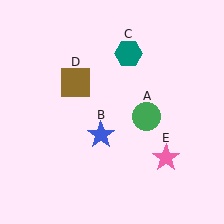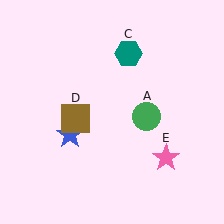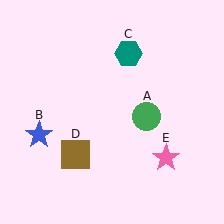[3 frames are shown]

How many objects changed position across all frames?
2 objects changed position: blue star (object B), brown square (object D).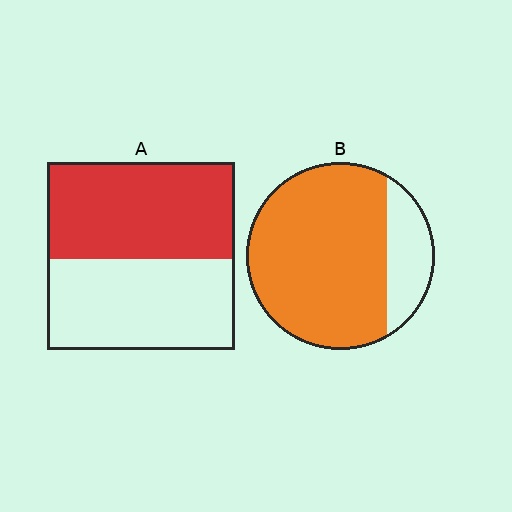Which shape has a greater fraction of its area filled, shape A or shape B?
Shape B.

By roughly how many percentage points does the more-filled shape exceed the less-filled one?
By roughly 30 percentage points (B over A).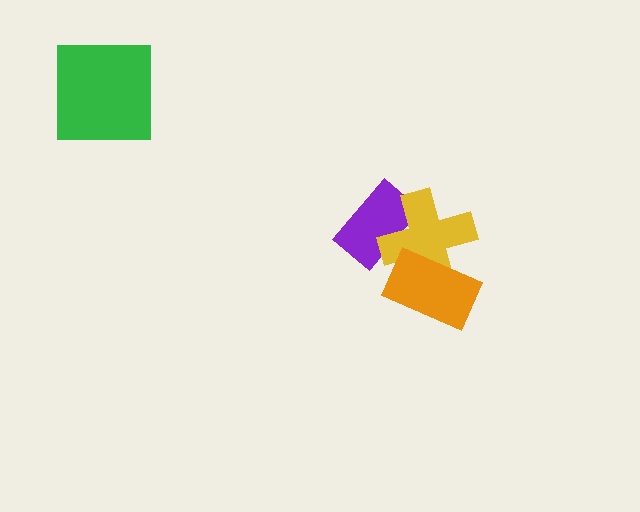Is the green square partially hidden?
No, no other shape covers it.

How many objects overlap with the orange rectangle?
1 object overlaps with the orange rectangle.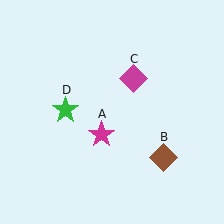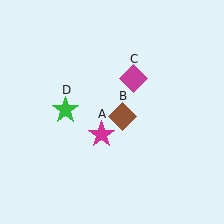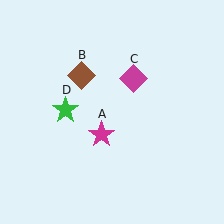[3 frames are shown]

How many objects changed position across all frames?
1 object changed position: brown diamond (object B).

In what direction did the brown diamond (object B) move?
The brown diamond (object B) moved up and to the left.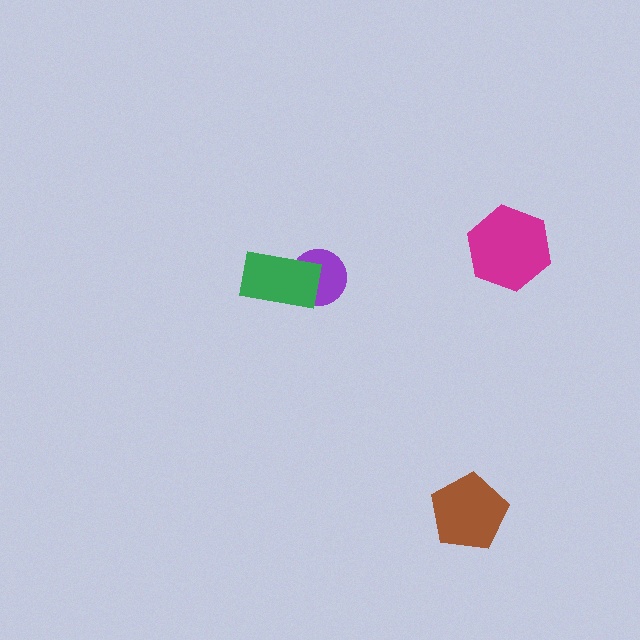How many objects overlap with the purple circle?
1 object overlaps with the purple circle.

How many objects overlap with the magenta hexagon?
0 objects overlap with the magenta hexagon.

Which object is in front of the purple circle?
The green rectangle is in front of the purple circle.